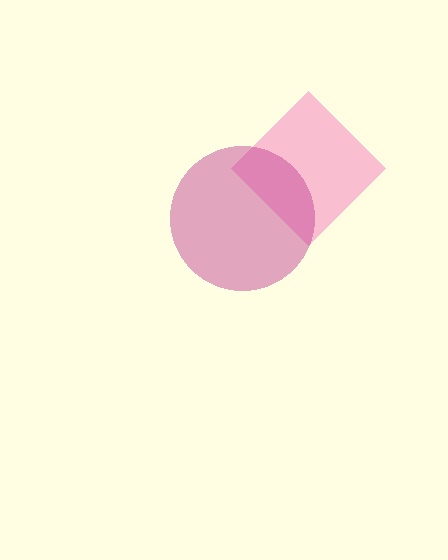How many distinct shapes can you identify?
There are 2 distinct shapes: a pink diamond, a magenta circle.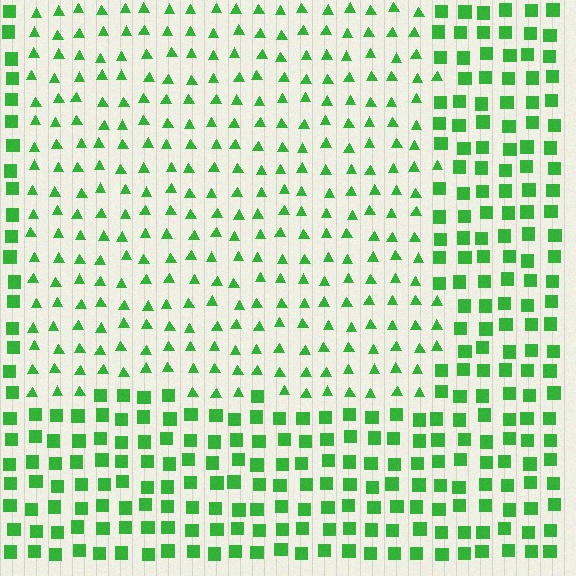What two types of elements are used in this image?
The image uses triangles inside the rectangle region and squares outside it.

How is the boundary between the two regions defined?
The boundary is defined by a change in element shape: triangles inside vs. squares outside. All elements share the same color and spacing.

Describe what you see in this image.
The image is filled with small green elements arranged in a uniform grid. A rectangle-shaped region contains triangles, while the surrounding area contains squares. The boundary is defined purely by the change in element shape.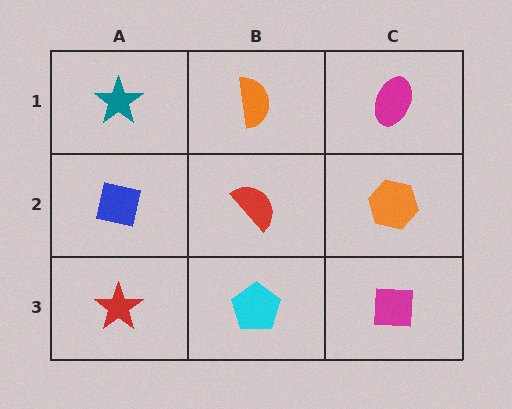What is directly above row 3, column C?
An orange hexagon.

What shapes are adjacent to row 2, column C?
A magenta ellipse (row 1, column C), a magenta square (row 3, column C), a red semicircle (row 2, column B).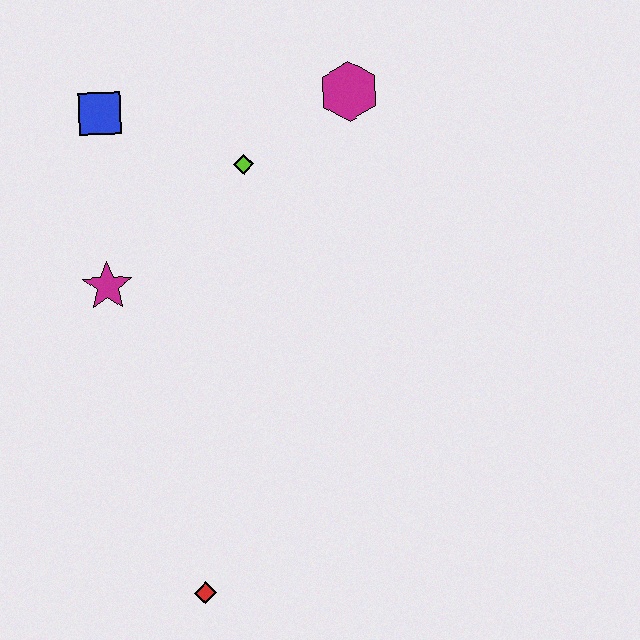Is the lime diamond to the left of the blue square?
No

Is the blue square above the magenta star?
Yes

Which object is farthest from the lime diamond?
The red diamond is farthest from the lime diamond.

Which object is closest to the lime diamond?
The magenta hexagon is closest to the lime diamond.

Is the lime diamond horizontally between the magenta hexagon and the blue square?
Yes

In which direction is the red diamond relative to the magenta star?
The red diamond is below the magenta star.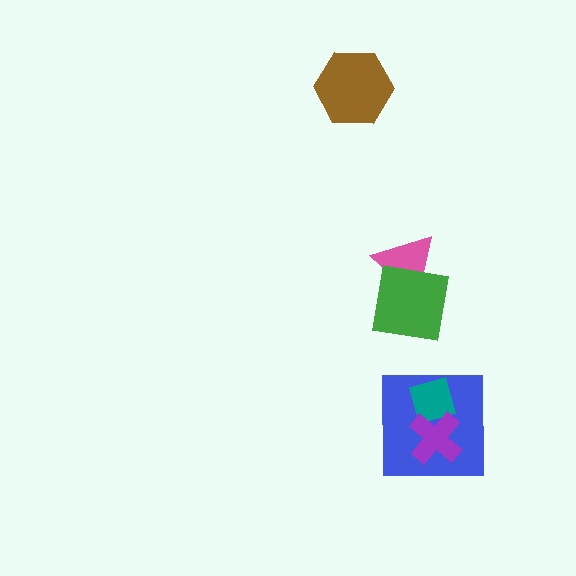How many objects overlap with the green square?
1 object overlaps with the green square.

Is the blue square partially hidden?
Yes, it is partially covered by another shape.